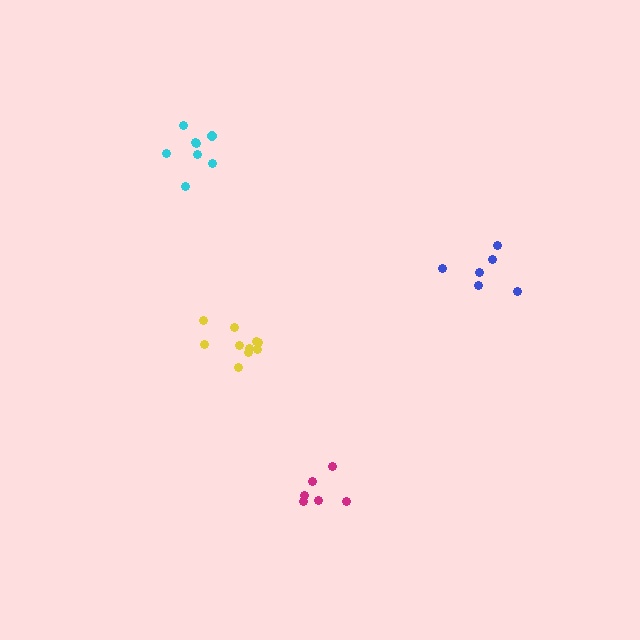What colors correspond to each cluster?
The clusters are colored: cyan, yellow, magenta, blue.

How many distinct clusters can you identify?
There are 4 distinct clusters.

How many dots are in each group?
Group 1: 8 dots, Group 2: 10 dots, Group 3: 6 dots, Group 4: 6 dots (30 total).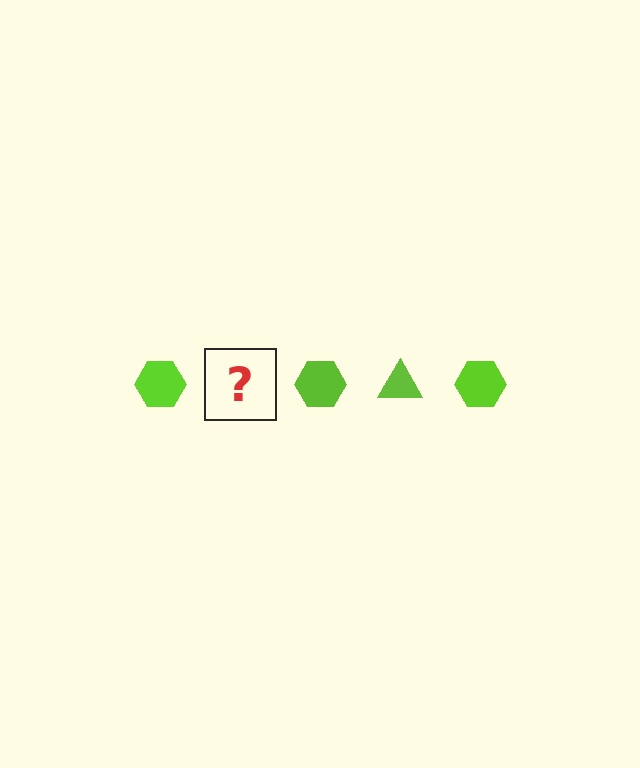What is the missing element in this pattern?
The missing element is a lime triangle.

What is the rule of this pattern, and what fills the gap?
The rule is that the pattern cycles through hexagon, triangle shapes in lime. The gap should be filled with a lime triangle.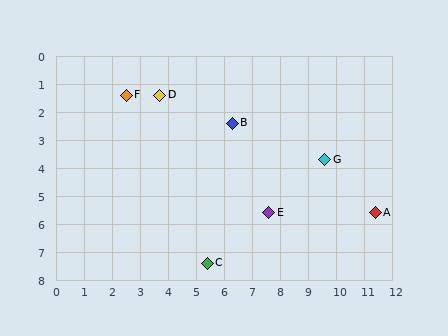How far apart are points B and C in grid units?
Points B and C are about 5.1 grid units apart.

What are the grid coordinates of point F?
Point F is at approximately (2.5, 1.4).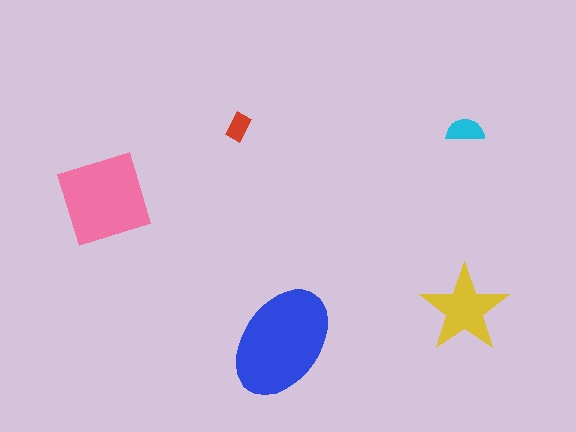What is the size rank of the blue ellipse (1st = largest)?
1st.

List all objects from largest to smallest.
The blue ellipse, the pink diamond, the yellow star, the cyan semicircle, the red rectangle.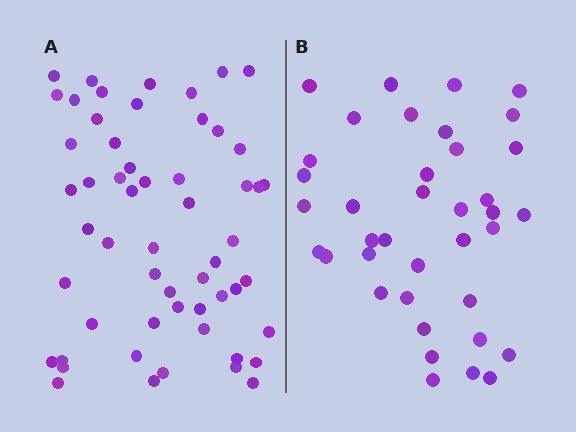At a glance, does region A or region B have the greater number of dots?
Region A (the left region) has more dots.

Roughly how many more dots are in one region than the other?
Region A has approximately 20 more dots than region B.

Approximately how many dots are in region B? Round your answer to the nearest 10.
About 40 dots. (The exact count is 38, which rounds to 40.)